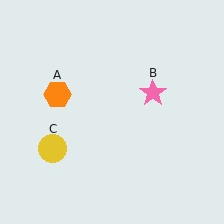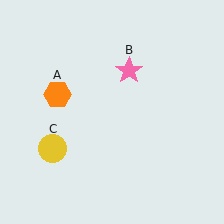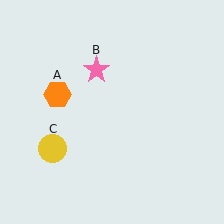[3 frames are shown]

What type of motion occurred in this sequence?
The pink star (object B) rotated counterclockwise around the center of the scene.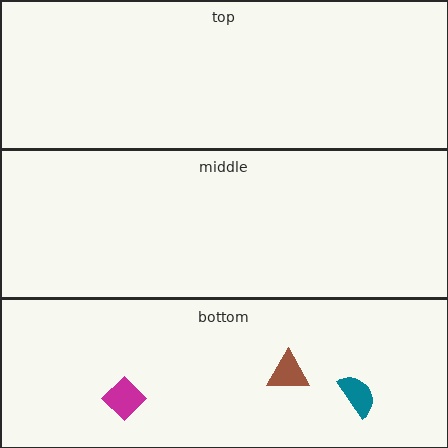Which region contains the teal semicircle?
The bottom region.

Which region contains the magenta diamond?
The bottom region.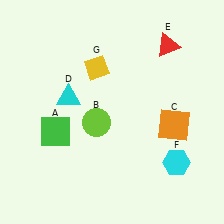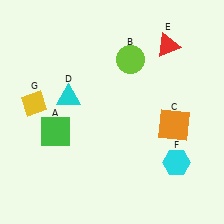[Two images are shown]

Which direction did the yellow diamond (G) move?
The yellow diamond (G) moved left.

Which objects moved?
The objects that moved are: the lime circle (B), the yellow diamond (G).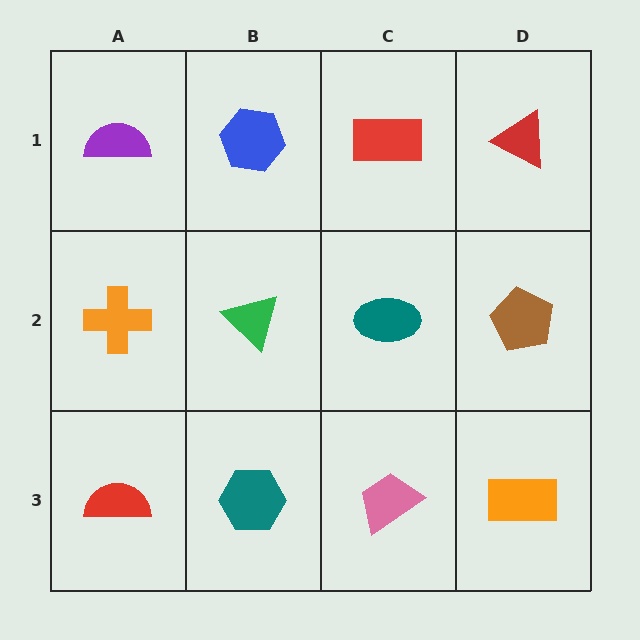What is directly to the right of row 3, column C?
An orange rectangle.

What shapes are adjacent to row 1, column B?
A green triangle (row 2, column B), a purple semicircle (row 1, column A), a red rectangle (row 1, column C).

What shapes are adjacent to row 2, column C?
A red rectangle (row 1, column C), a pink trapezoid (row 3, column C), a green triangle (row 2, column B), a brown pentagon (row 2, column D).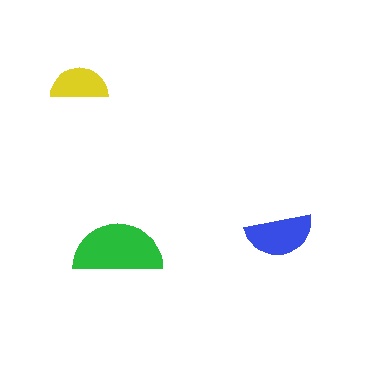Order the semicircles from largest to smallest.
the green one, the blue one, the yellow one.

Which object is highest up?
The yellow semicircle is topmost.